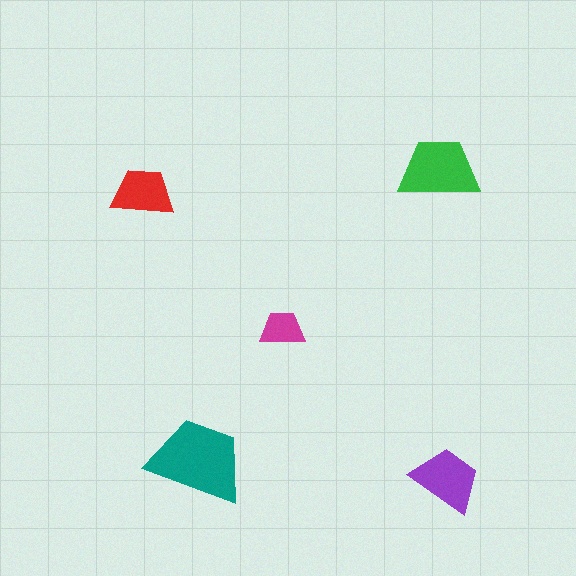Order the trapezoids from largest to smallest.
the teal one, the green one, the purple one, the red one, the magenta one.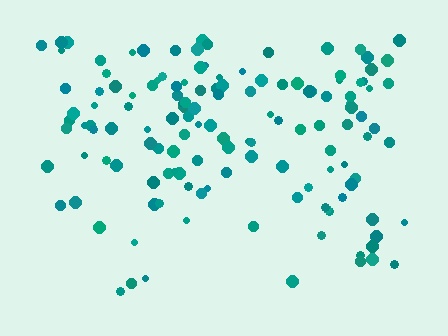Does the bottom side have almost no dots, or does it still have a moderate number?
Still a moderate number, just noticeably fewer than the top.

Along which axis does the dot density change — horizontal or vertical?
Vertical.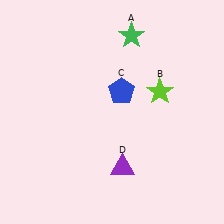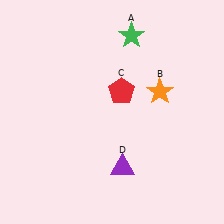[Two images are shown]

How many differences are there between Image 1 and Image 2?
There are 2 differences between the two images.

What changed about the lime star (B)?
In Image 1, B is lime. In Image 2, it changed to orange.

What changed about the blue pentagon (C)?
In Image 1, C is blue. In Image 2, it changed to red.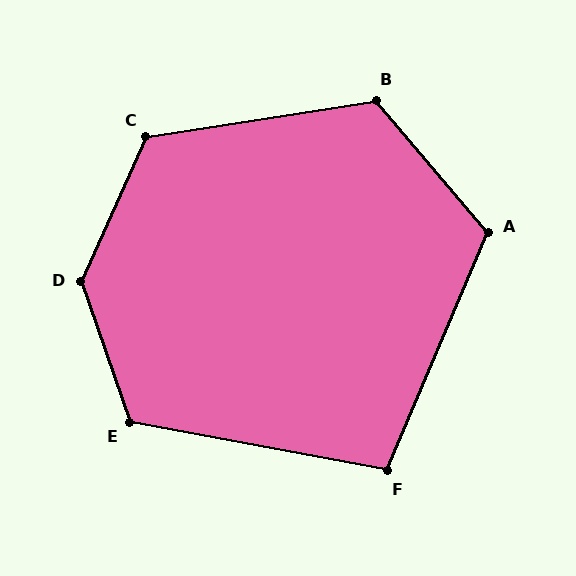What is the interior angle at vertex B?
Approximately 121 degrees (obtuse).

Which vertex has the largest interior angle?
D, at approximately 136 degrees.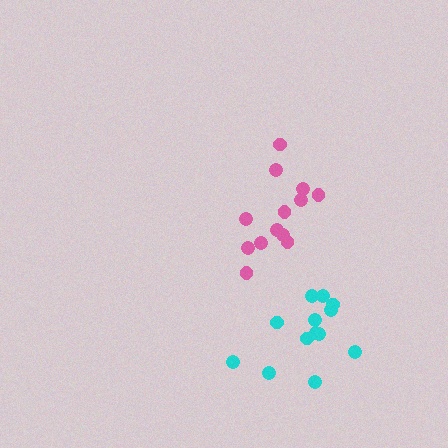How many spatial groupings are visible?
There are 2 spatial groupings.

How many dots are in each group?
Group 1: 13 dots, Group 2: 13 dots (26 total).